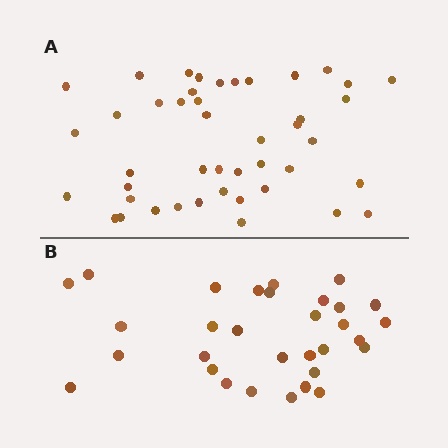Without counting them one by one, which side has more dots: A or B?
Region A (the top region) has more dots.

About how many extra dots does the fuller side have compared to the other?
Region A has approximately 15 more dots than region B.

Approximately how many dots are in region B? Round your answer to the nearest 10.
About 30 dots. (The exact count is 31, which rounds to 30.)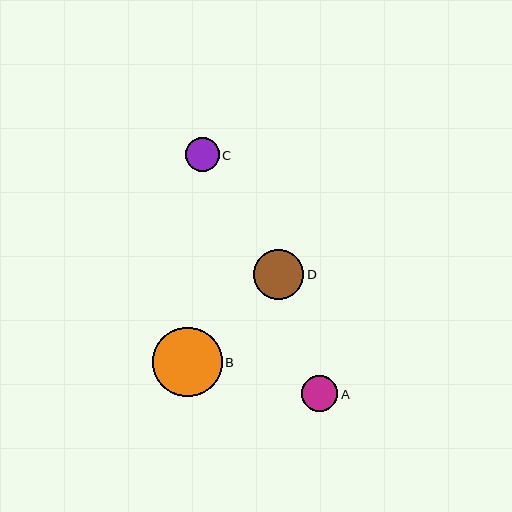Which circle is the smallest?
Circle C is the smallest with a size of approximately 34 pixels.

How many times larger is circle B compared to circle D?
Circle B is approximately 1.4 times the size of circle D.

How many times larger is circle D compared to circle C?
Circle D is approximately 1.5 times the size of circle C.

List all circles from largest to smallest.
From largest to smallest: B, D, A, C.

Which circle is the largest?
Circle B is the largest with a size of approximately 69 pixels.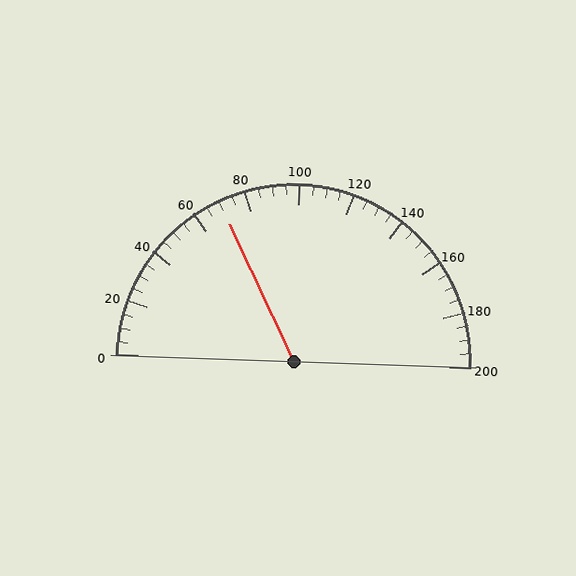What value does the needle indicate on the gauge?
The needle indicates approximately 70.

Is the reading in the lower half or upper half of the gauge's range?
The reading is in the lower half of the range (0 to 200).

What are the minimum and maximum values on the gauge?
The gauge ranges from 0 to 200.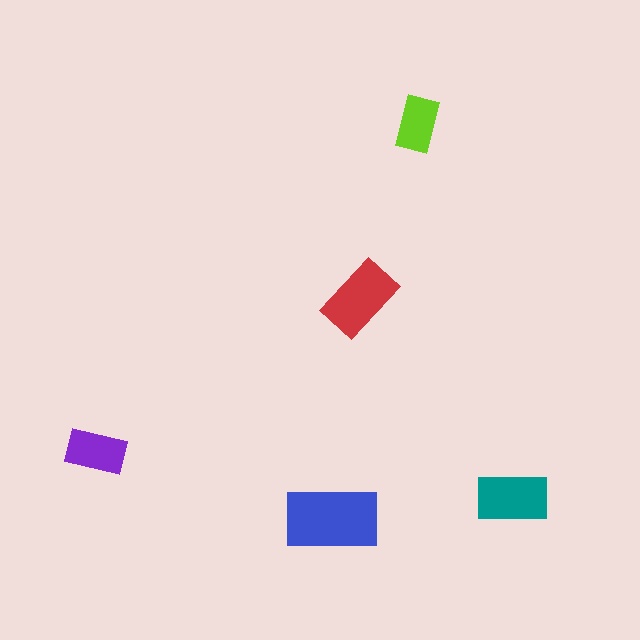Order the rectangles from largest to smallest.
the blue one, the red one, the teal one, the purple one, the lime one.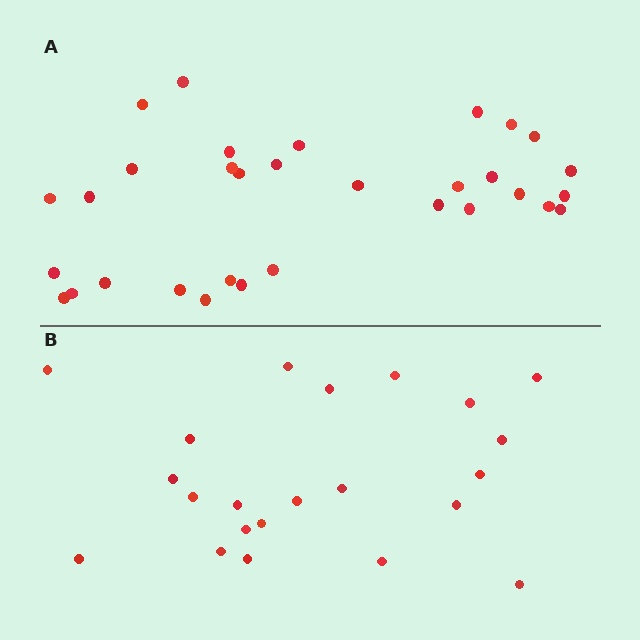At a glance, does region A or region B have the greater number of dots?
Region A (the top region) has more dots.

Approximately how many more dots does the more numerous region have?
Region A has roughly 10 or so more dots than region B.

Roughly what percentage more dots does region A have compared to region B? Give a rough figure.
About 45% more.